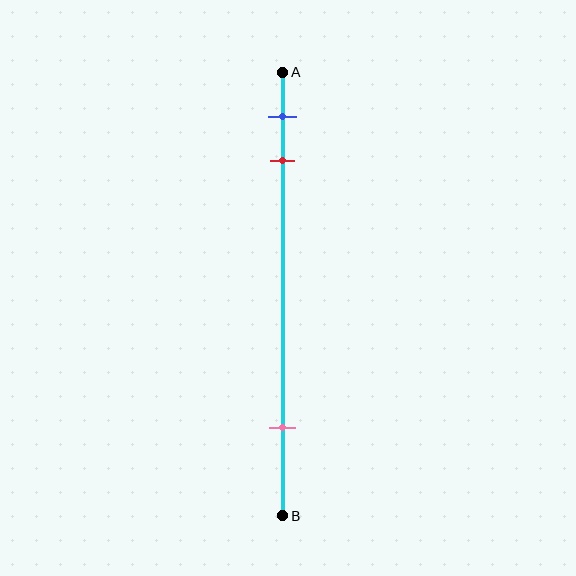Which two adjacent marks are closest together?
The blue and red marks are the closest adjacent pair.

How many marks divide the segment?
There are 3 marks dividing the segment.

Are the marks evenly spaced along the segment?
No, the marks are not evenly spaced.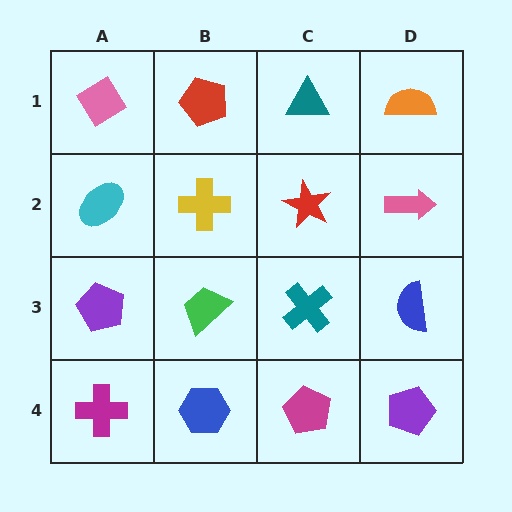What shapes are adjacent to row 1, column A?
A cyan ellipse (row 2, column A), a red pentagon (row 1, column B).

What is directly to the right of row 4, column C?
A purple pentagon.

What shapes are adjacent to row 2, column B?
A red pentagon (row 1, column B), a green trapezoid (row 3, column B), a cyan ellipse (row 2, column A), a red star (row 2, column C).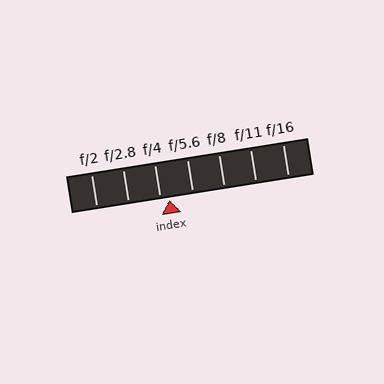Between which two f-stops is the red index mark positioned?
The index mark is between f/4 and f/5.6.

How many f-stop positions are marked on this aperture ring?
There are 7 f-stop positions marked.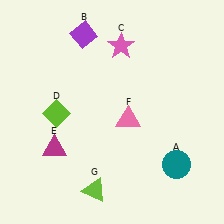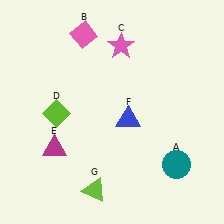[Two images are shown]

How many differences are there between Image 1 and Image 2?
There are 2 differences between the two images.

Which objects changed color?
B changed from purple to pink. F changed from pink to blue.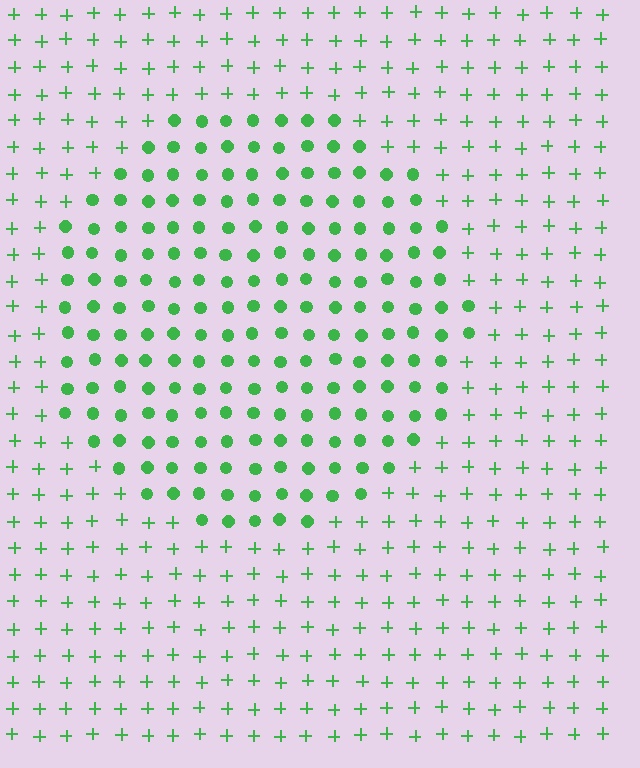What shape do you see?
I see a circle.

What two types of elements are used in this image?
The image uses circles inside the circle region and plus signs outside it.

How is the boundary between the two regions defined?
The boundary is defined by a change in element shape: circles inside vs. plus signs outside. All elements share the same color and spacing.